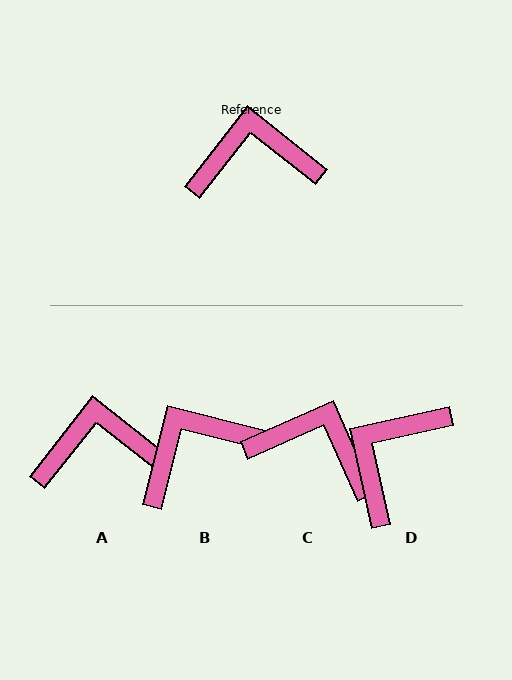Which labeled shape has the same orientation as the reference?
A.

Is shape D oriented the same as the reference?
No, it is off by about 50 degrees.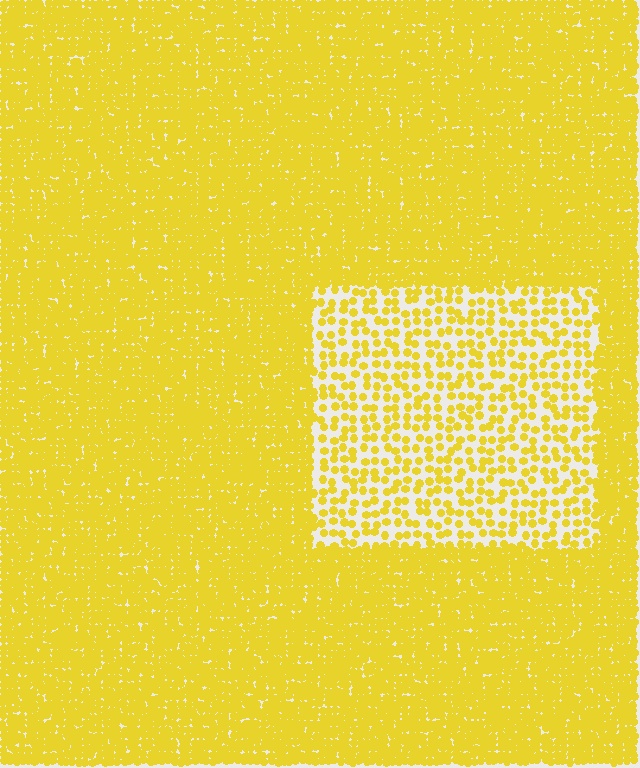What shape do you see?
I see a rectangle.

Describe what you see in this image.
The image contains small yellow elements arranged at two different densities. A rectangle-shaped region is visible where the elements are less densely packed than the surrounding area.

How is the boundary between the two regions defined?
The boundary is defined by a change in element density (approximately 2.8x ratio). All elements are the same color, size, and shape.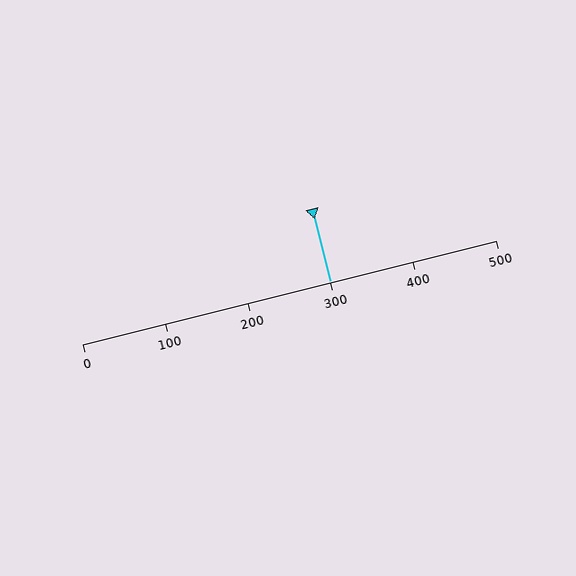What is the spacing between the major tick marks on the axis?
The major ticks are spaced 100 apart.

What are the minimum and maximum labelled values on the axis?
The axis runs from 0 to 500.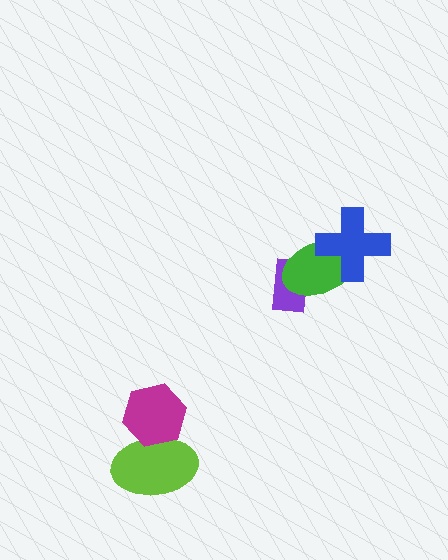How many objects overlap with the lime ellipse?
1 object overlaps with the lime ellipse.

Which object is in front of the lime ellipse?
The magenta hexagon is in front of the lime ellipse.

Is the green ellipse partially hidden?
Yes, it is partially covered by another shape.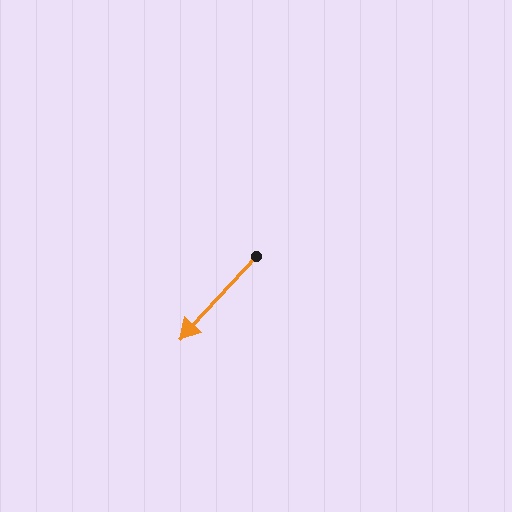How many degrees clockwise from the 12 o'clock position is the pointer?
Approximately 223 degrees.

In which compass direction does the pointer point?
Southwest.